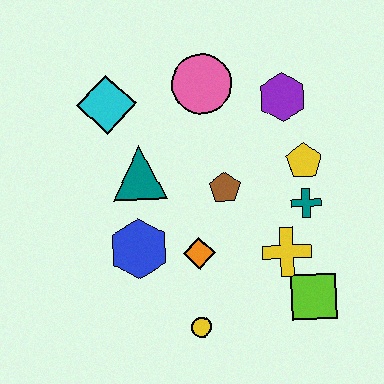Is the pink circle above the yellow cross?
Yes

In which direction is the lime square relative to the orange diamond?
The lime square is to the right of the orange diamond.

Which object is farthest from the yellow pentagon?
The cyan diamond is farthest from the yellow pentagon.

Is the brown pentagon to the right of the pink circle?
Yes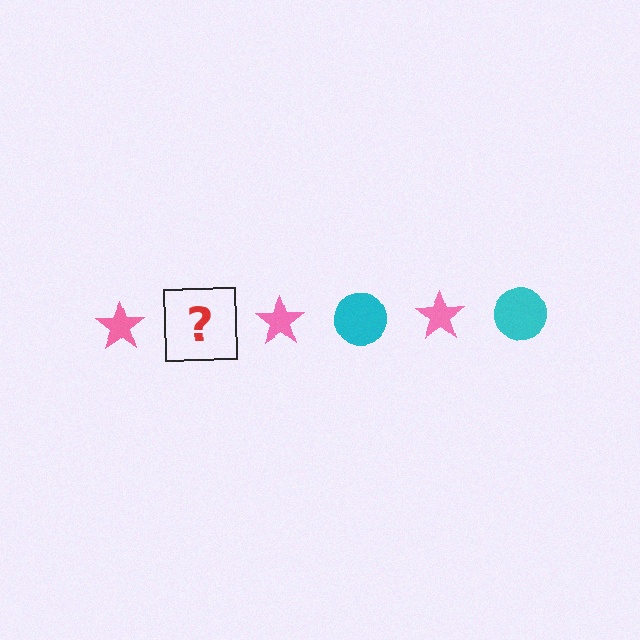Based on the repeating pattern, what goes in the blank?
The blank should be a cyan circle.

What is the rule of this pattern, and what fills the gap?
The rule is that the pattern alternates between pink star and cyan circle. The gap should be filled with a cyan circle.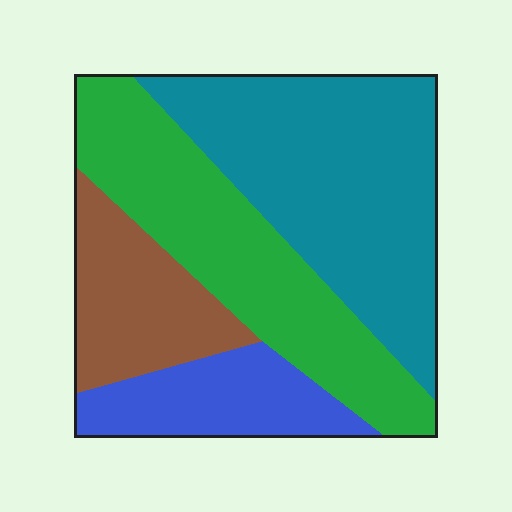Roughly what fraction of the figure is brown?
Brown takes up about one sixth (1/6) of the figure.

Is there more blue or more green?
Green.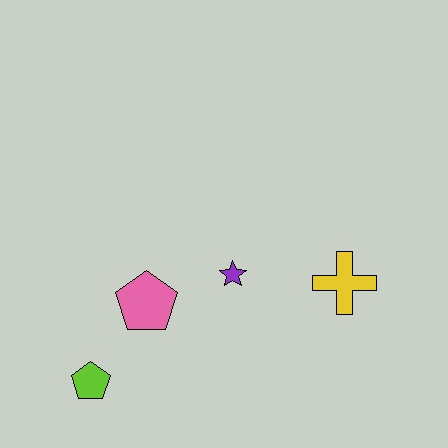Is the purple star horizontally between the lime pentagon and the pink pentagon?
No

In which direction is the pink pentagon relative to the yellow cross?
The pink pentagon is to the left of the yellow cross.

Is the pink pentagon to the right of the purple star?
No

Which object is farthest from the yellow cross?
The lime pentagon is farthest from the yellow cross.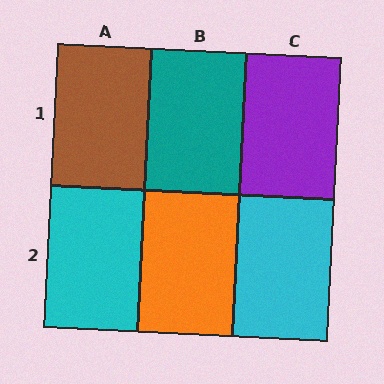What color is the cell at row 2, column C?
Cyan.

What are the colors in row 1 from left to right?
Brown, teal, purple.